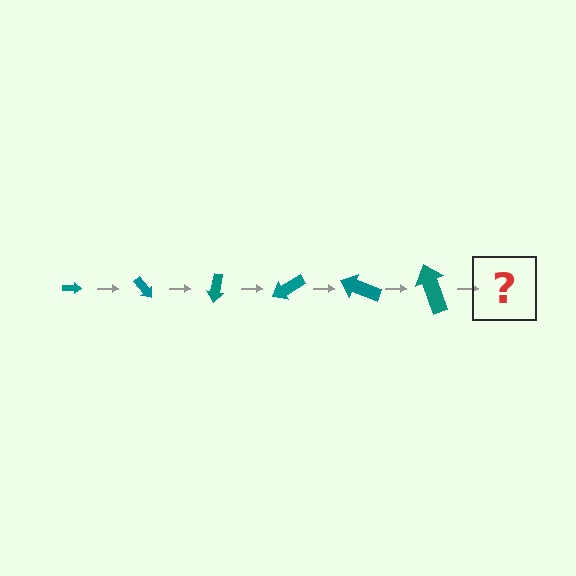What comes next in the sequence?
The next element should be an arrow, larger than the previous one and rotated 300 degrees from the start.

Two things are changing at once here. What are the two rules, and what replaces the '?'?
The two rules are that the arrow grows larger each step and it rotates 50 degrees each step. The '?' should be an arrow, larger than the previous one and rotated 300 degrees from the start.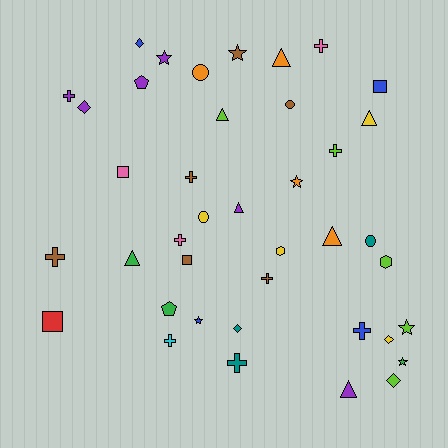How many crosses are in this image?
There are 10 crosses.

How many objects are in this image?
There are 40 objects.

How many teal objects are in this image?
There are 3 teal objects.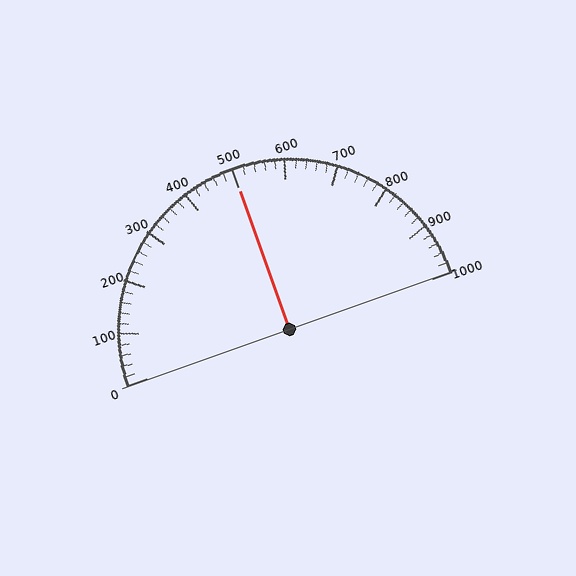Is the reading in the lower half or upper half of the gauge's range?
The reading is in the upper half of the range (0 to 1000).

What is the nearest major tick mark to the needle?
The nearest major tick mark is 500.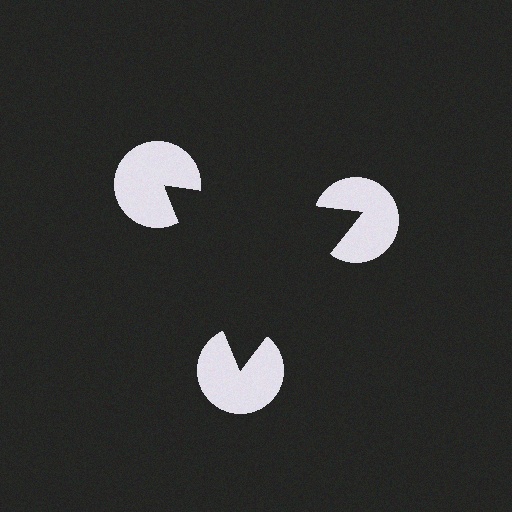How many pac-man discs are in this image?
There are 3 — one at each vertex of the illusory triangle.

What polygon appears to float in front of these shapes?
An illusory triangle — its edges are inferred from the aligned wedge cuts in the pac-man discs, not physically drawn.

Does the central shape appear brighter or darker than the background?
It typically appears slightly darker than the background, even though no actual brightness change is drawn.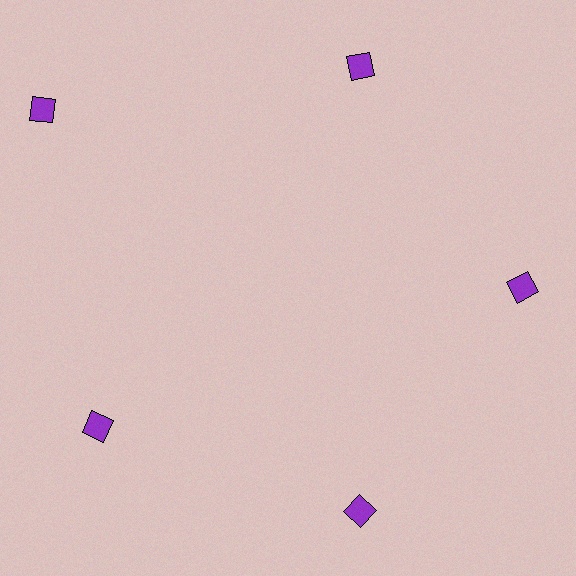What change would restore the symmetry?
The symmetry would be restored by moving it inward, back onto the ring so that all 5 squares sit at equal angles and equal distance from the center.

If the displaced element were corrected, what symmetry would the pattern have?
It would have 5-fold rotational symmetry — the pattern would map onto itself every 72 degrees.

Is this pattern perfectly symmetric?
No. The 5 purple squares are arranged in a ring, but one element near the 10 o'clock position is pushed outward from the center, breaking the 5-fold rotational symmetry.